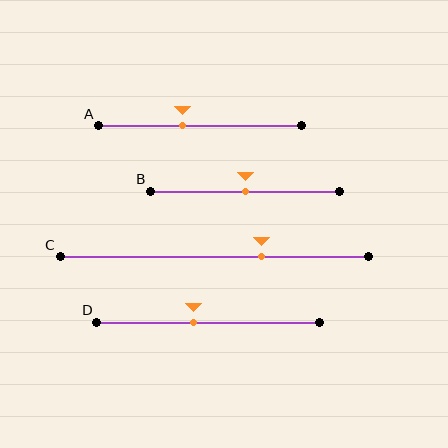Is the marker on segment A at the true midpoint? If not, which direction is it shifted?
No, the marker on segment A is shifted to the left by about 9% of the segment length.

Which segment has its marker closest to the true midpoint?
Segment B has its marker closest to the true midpoint.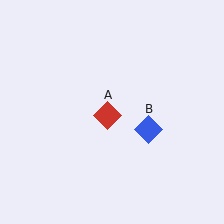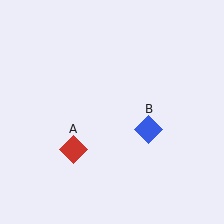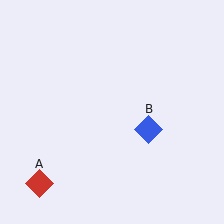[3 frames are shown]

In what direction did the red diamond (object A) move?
The red diamond (object A) moved down and to the left.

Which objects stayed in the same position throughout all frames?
Blue diamond (object B) remained stationary.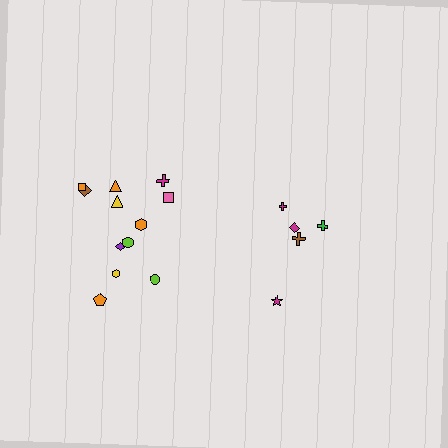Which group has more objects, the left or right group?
The left group.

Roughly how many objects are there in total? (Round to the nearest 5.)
Roughly 15 objects in total.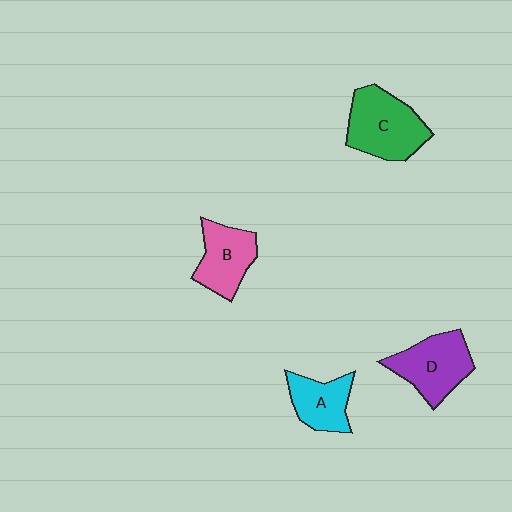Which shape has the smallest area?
Shape A (cyan).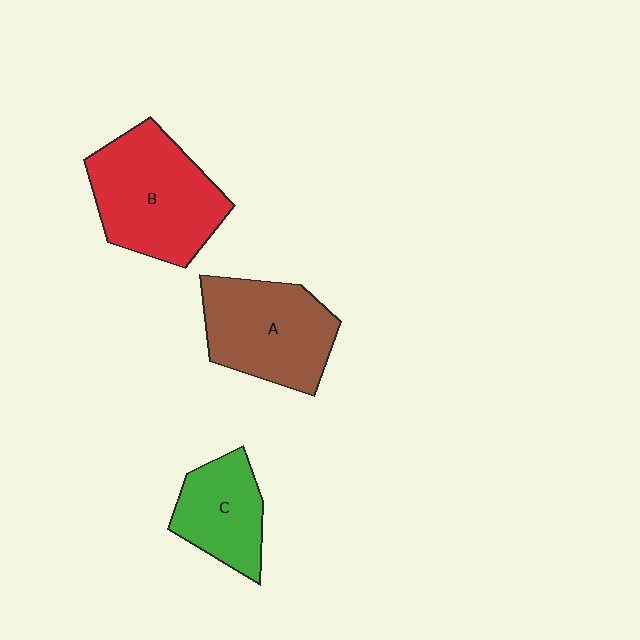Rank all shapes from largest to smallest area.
From largest to smallest: B (red), A (brown), C (green).